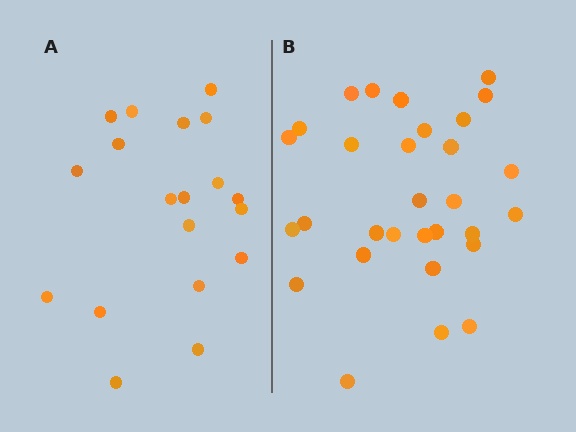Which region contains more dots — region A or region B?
Region B (the right region) has more dots.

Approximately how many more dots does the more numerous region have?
Region B has roughly 12 or so more dots than region A.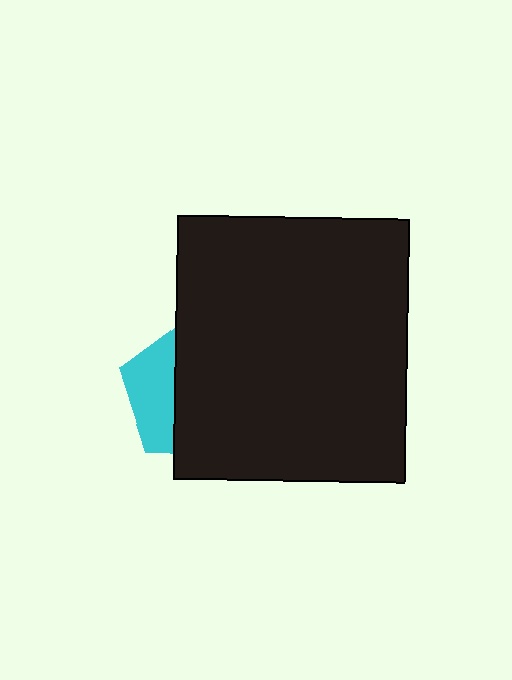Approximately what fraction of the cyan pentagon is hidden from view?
Roughly 66% of the cyan pentagon is hidden behind the black rectangle.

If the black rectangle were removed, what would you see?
You would see the complete cyan pentagon.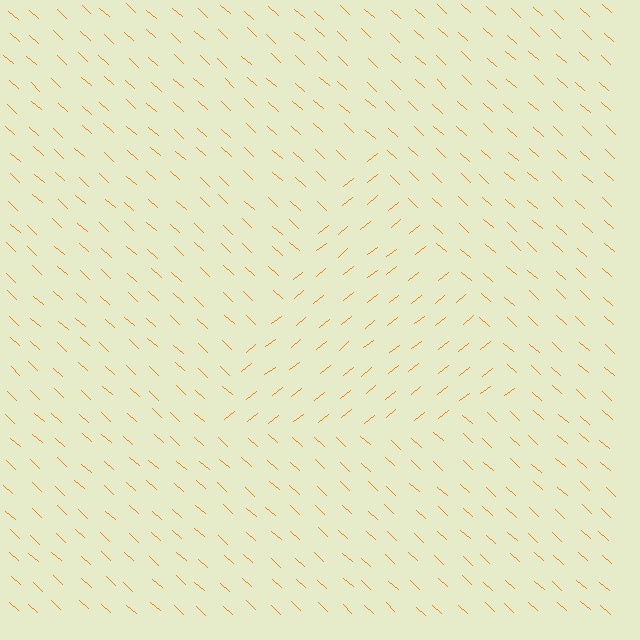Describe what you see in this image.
The image is filled with small orange line segments. A triangle region in the image has lines oriented differently from the surrounding lines, creating a visible texture boundary.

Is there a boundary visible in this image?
Yes, there is a texture boundary formed by a change in line orientation.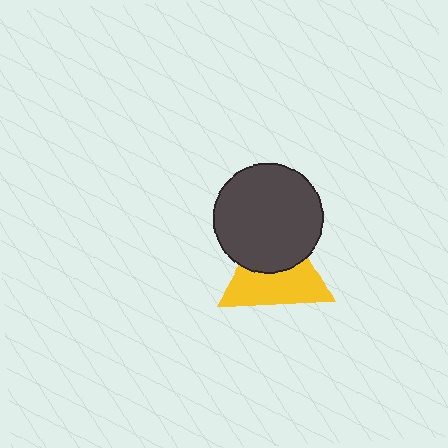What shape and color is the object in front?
The object in front is a dark gray circle.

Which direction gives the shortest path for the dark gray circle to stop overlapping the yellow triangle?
Moving up gives the shortest separation.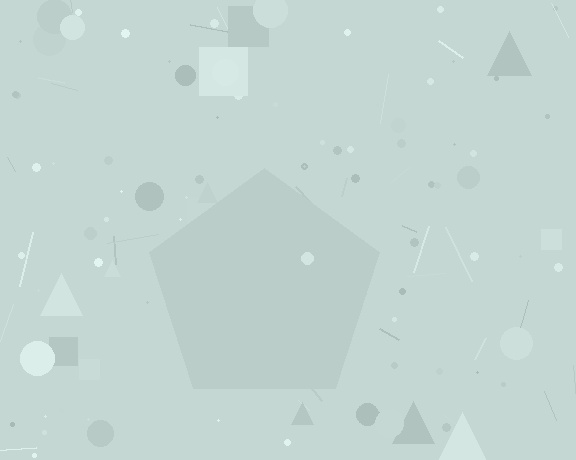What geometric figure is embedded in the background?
A pentagon is embedded in the background.